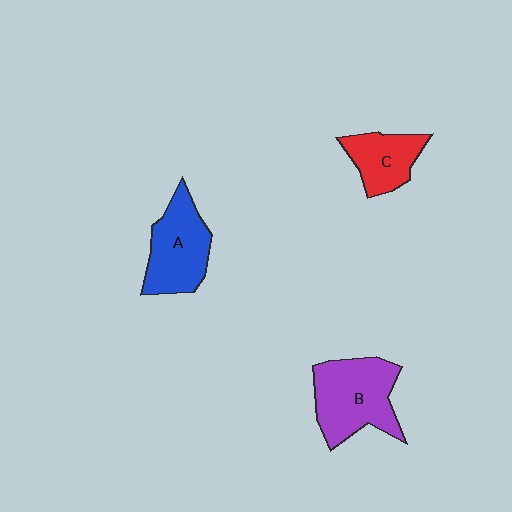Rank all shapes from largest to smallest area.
From largest to smallest: B (purple), A (blue), C (red).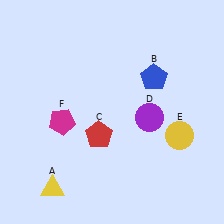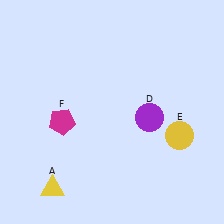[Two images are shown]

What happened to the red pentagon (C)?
The red pentagon (C) was removed in Image 2. It was in the bottom-left area of Image 1.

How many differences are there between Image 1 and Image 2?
There are 2 differences between the two images.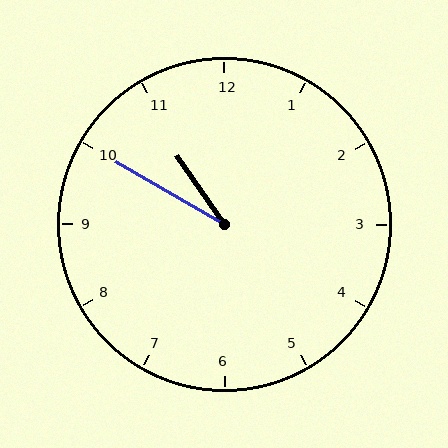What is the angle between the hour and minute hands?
Approximately 25 degrees.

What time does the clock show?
10:50.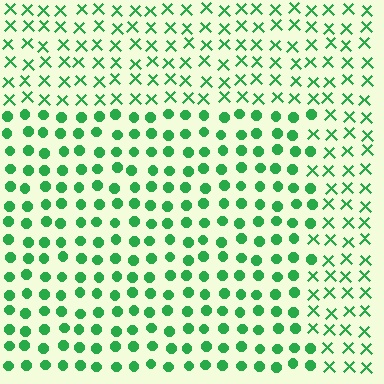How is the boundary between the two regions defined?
The boundary is defined by a change in element shape: circles inside vs. X marks outside. All elements share the same color and spacing.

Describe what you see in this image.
The image is filled with small green elements arranged in a uniform grid. A rectangle-shaped region contains circles, while the surrounding area contains X marks. The boundary is defined purely by the change in element shape.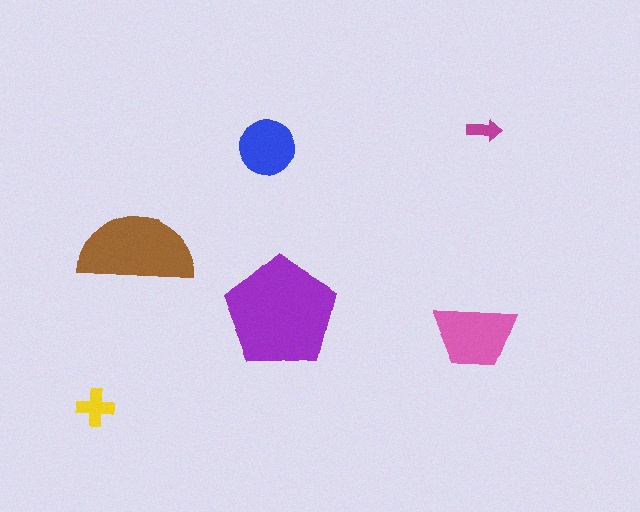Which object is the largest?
The purple pentagon.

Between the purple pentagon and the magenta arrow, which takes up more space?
The purple pentagon.